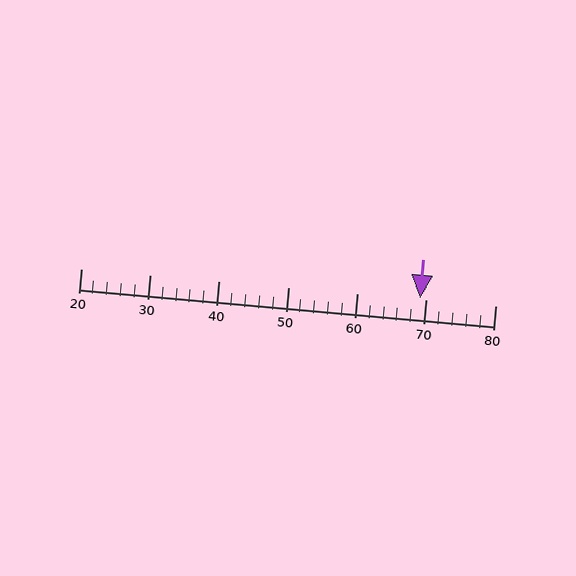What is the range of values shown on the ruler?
The ruler shows values from 20 to 80.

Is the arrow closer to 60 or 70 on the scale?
The arrow is closer to 70.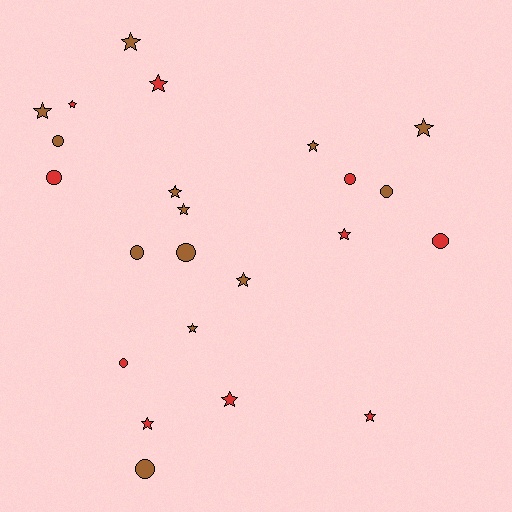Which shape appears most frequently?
Star, with 14 objects.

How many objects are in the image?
There are 23 objects.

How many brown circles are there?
There are 5 brown circles.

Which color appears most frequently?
Brown, with 13 objects.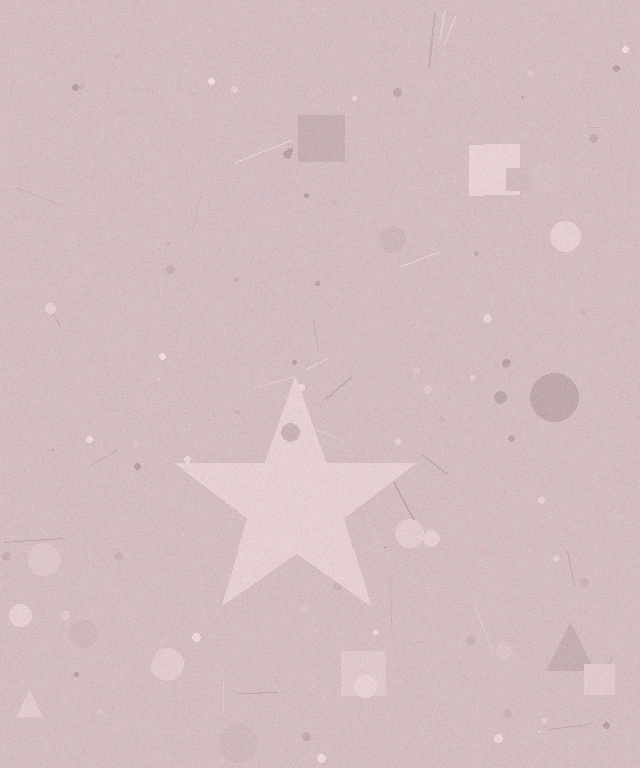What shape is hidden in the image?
A star is hidden in the image.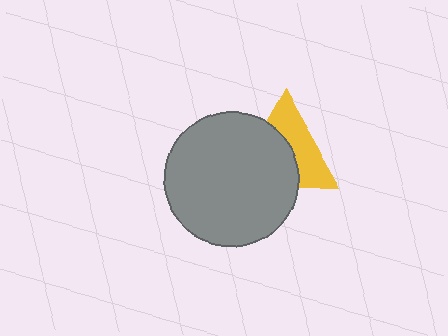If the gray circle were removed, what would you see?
You would see the complete yellow triangle.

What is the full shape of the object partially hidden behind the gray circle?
The partially hidden object is a yellow triangle.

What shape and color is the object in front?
The object in front is a gray circle.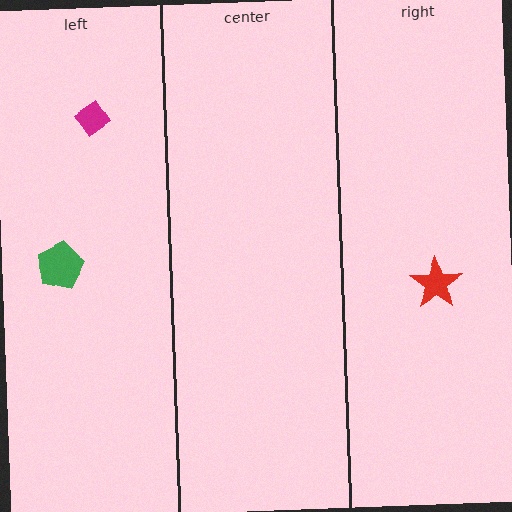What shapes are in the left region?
The magenta diamond, the green pentagon.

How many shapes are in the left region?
2.